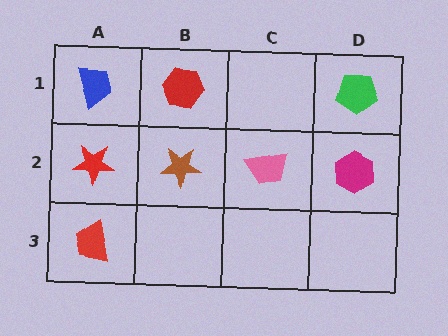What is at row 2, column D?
A magenta hexagon.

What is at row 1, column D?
A green pentagon.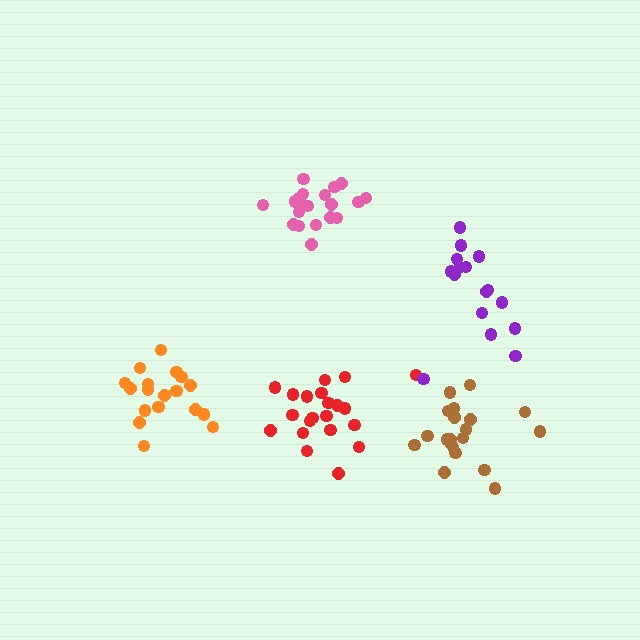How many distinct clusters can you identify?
There are 5 distinct clusters.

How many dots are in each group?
Group 1: 20 dots, Group 2: 21 dots, Group 3: 21 dots, Group 4: 19 dots, Group 5: 16 dots (97 total).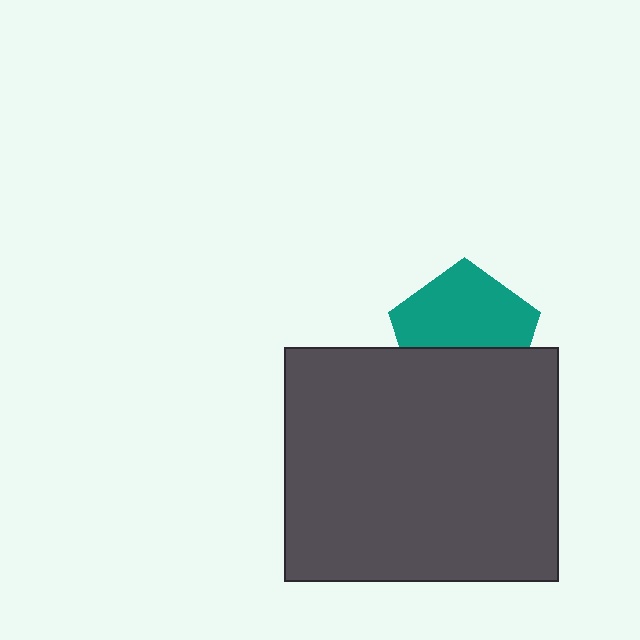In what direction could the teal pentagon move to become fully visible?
The teal pentagon could move up. That would shift it out from behind the dark gray rectangle entirely.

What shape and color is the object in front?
The object in front is a dark gray rectangle.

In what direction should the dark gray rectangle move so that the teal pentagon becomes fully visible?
The dark gray rectangle should move down. That is the shortest direction to clear the overlap and leave the teal pentagon fully visible.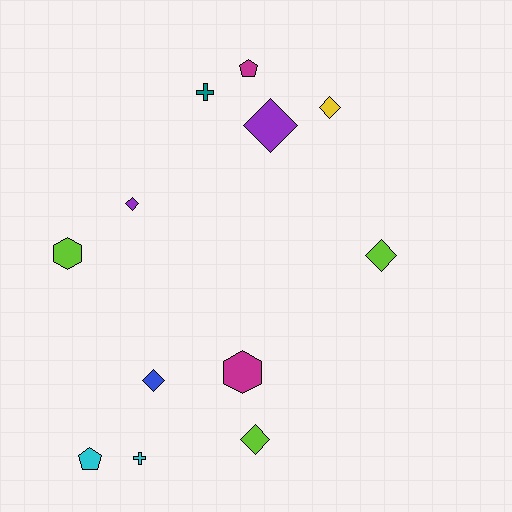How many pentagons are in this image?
There are 2 pentagons.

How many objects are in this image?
There are 12 objects.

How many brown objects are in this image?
There are no brown objects.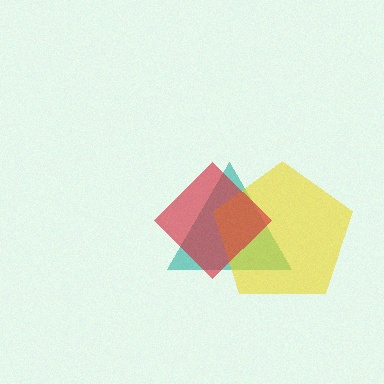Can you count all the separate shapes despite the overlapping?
Yes, there are 3 separate shapes.